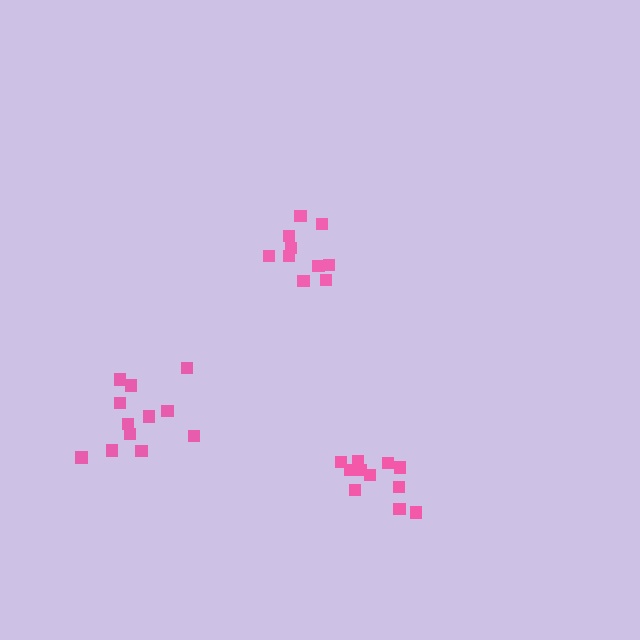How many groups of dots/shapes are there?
There are 3 groups.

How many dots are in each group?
Group 1: 10 dots, Group 2: 11 dots, Group 3: 12 dots (33 total).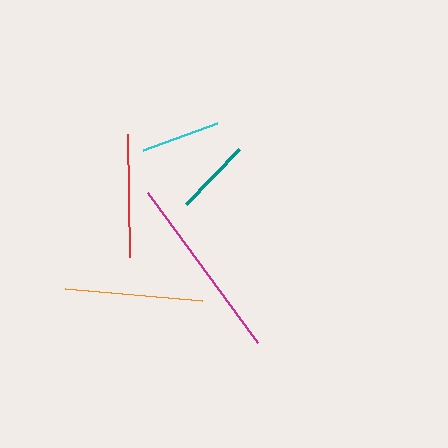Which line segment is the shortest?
The teal line is the shortest at approximately 77 pixels.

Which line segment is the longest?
The magenta line is the longest at approximately 186 pixels.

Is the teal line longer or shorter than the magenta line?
The magenta line is longer than the teal line.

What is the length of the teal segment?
The teal segment is approximately 77 pixels long.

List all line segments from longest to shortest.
From longest to shortest: magenta, orange, red, cyan, teal.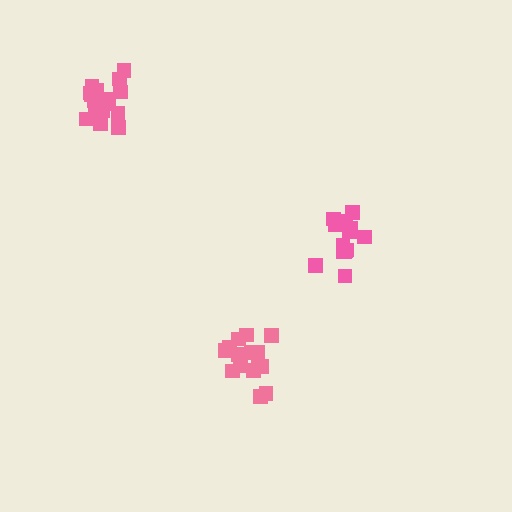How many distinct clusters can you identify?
There are 3 distinct clusters.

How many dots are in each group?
Group 1: 14 dots, Group 2: 15 dots, Group 3: 18 dots (47 total).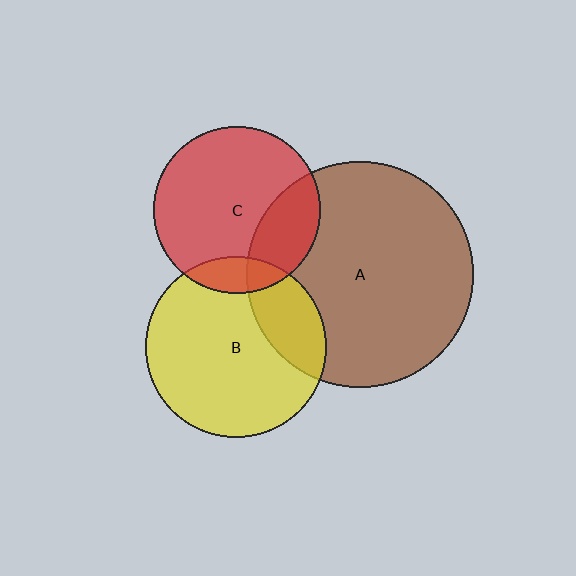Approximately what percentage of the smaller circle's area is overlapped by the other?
Approximately 25%.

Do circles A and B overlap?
Yes.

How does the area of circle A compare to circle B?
Approximately 1.6 times.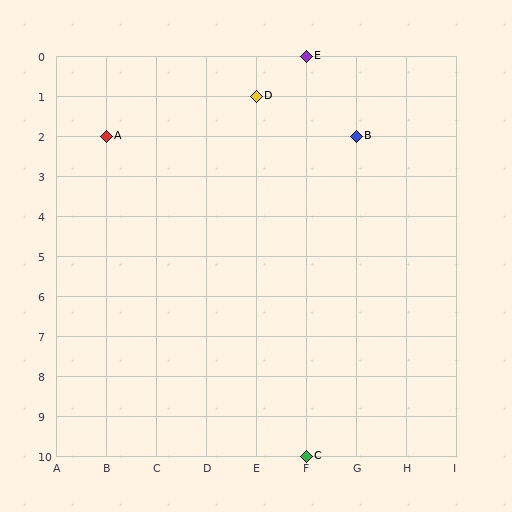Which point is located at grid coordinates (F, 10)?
Point C is at (F, 10).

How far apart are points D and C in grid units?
Points D and C are 1 column and 9 rows apart (about 9.1 grid units diagonally).